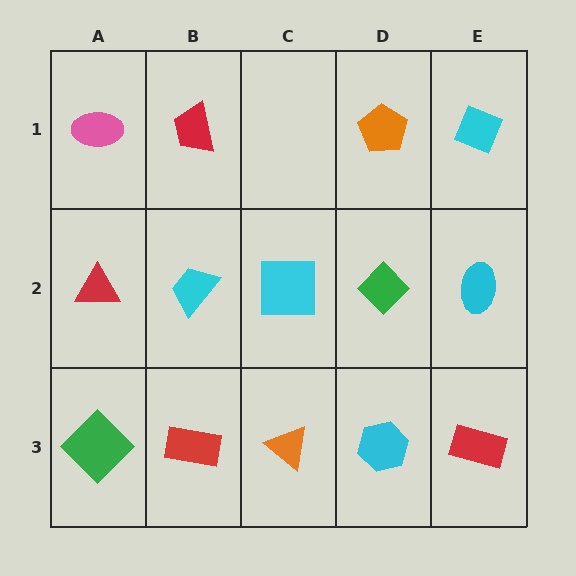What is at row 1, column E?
A cyan diamond.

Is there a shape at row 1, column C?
No, that cell is empty.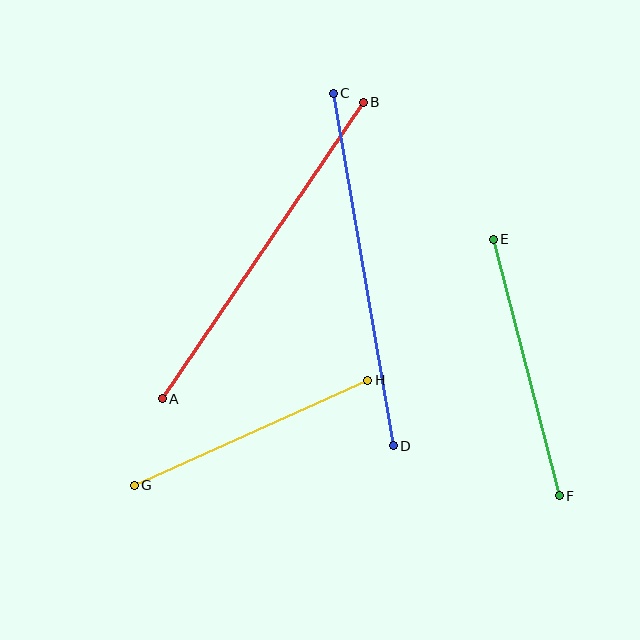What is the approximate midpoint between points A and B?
The midpoint is at approximately (263, 250) pixels.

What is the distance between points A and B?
The distance is approximately 358 pixels.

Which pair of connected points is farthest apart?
Points A and B are farthest apart.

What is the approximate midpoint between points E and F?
The midpoint is at approximately (526, 367) pixels.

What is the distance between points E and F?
The distance is approximately 265 pixels.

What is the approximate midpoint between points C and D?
The midpoint is at approximately (363, 269) pixels.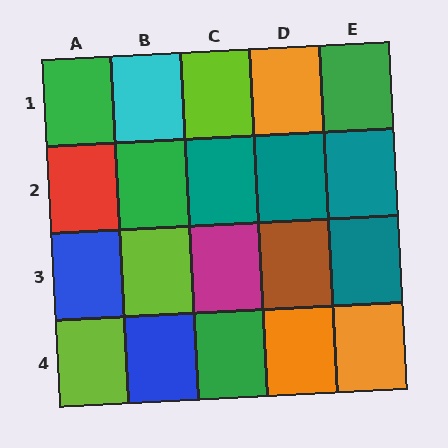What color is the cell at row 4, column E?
Orange.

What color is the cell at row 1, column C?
Lime.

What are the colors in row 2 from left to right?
Red, green, teal, teal, teal.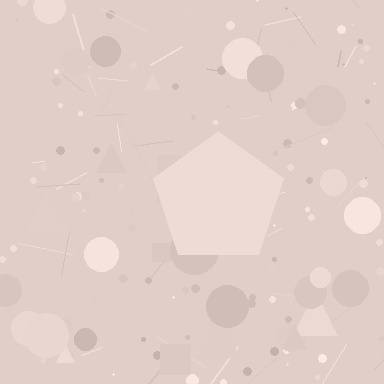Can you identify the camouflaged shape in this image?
The camouflaged shape is a pentagon.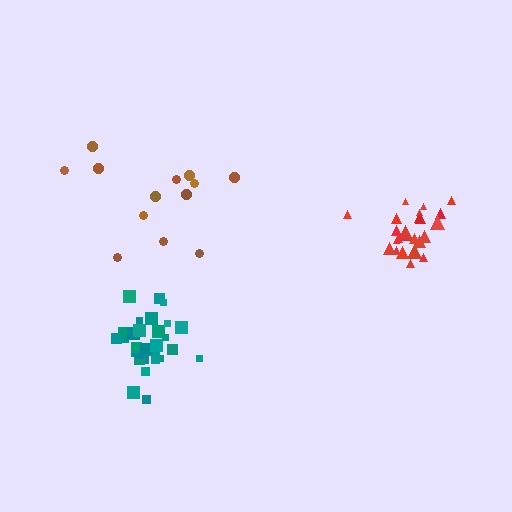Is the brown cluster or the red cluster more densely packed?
Red.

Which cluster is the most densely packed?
Teal.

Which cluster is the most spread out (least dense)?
Brown.